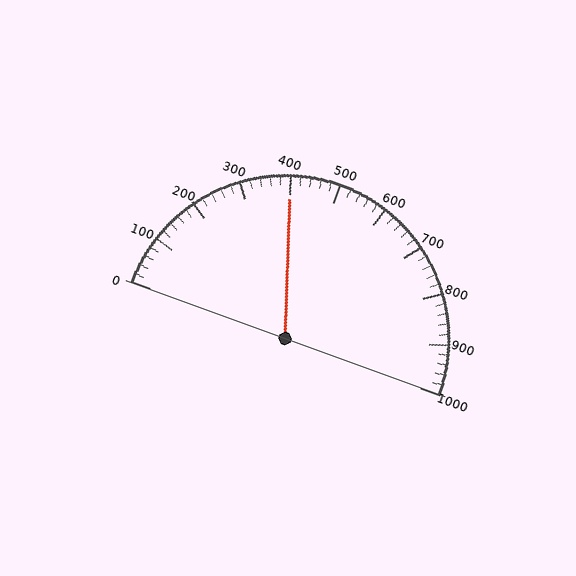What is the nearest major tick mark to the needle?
The nearest major tick mark is 400.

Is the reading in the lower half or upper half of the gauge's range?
The reading is in the lower half of the range (0 to 1000).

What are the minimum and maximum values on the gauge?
The gauge ranges from 0 to 1000.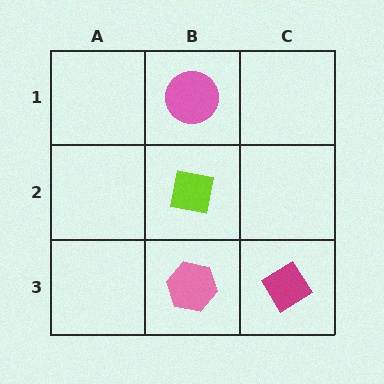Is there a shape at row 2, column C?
No, that cell is empty.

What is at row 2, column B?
A lime square.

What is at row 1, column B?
A pink circle.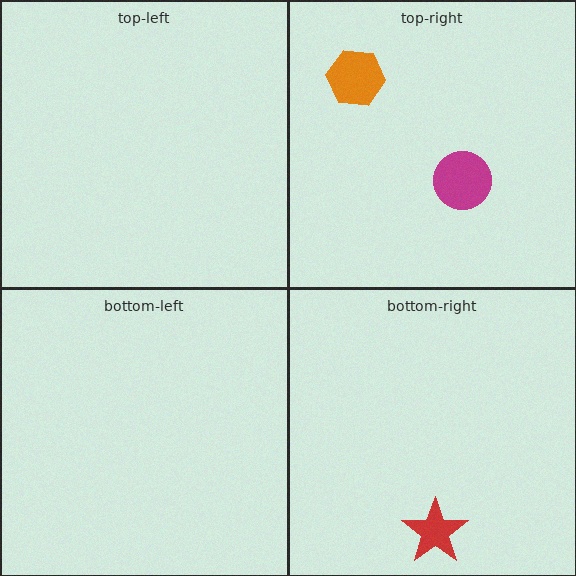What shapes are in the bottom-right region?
The red star.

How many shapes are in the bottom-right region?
1.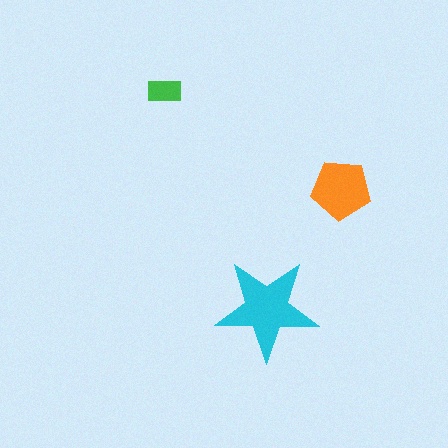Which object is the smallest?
The green rectangle.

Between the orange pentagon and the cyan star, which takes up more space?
The cyan star.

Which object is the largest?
The cyan star.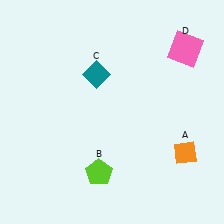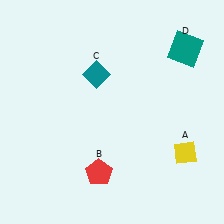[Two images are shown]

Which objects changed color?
A changed from orange to yellow. B changed from lime to red. D changed from pink to teal.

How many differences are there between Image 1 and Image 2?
There are 3 differences between the two images.